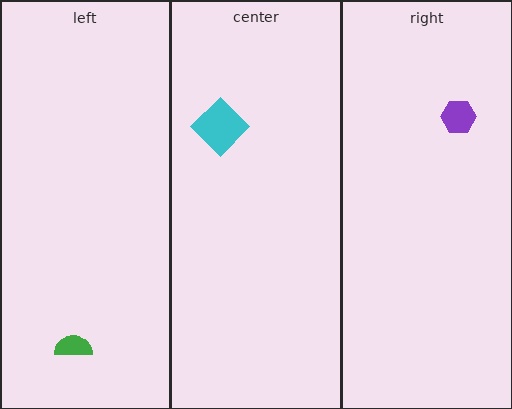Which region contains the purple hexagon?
The right region.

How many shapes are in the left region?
1.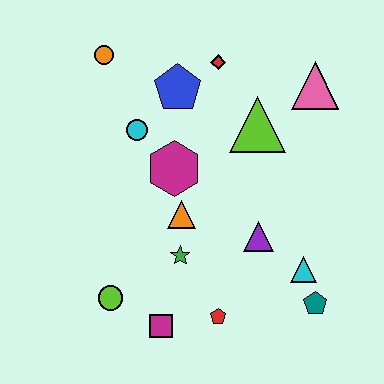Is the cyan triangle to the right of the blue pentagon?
Yes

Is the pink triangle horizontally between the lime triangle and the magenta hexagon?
No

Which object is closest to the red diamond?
The blue pentagon is closest to the red diamond.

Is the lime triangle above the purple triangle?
Yes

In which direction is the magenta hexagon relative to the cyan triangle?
The magenta hexagon is to the left of the cyan triangle.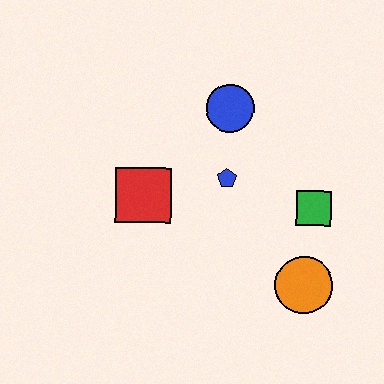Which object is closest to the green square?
The orange circle is closest to the green square.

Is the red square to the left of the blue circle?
Yes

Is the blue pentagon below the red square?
No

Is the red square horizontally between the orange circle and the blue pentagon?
No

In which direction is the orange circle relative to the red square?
The orange circle is to the right of the red square.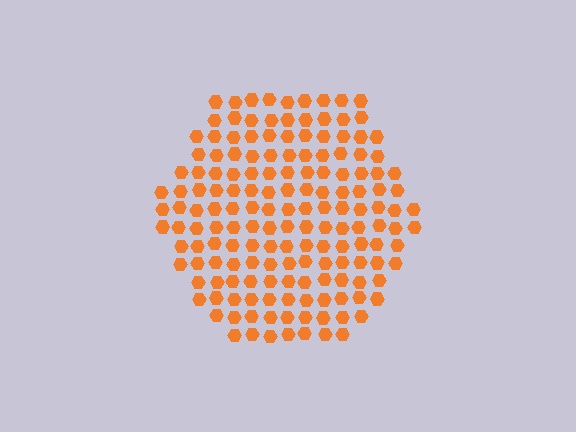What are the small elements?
The small elements are hexagons.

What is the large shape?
The large shape is a hexagon.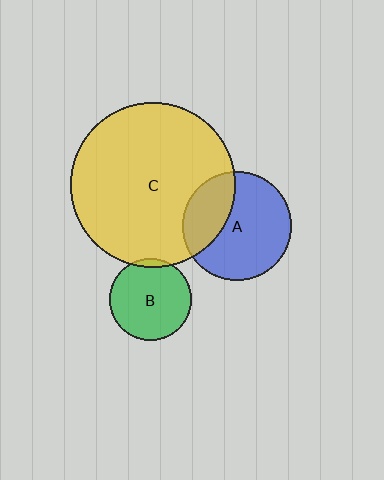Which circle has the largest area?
Circle C (yellow).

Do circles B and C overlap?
Yes.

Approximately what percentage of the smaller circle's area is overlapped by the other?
Approximately 5%.